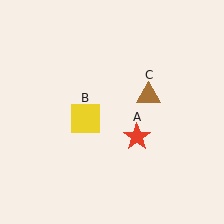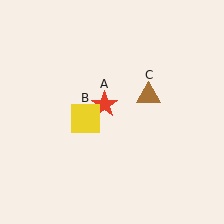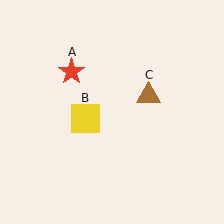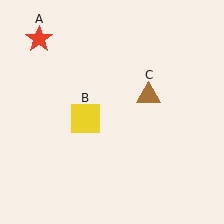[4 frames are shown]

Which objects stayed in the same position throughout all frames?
Yellow square (object B) and brown triangle (object C) remained stationary.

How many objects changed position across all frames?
1 object changed position: red star (object A).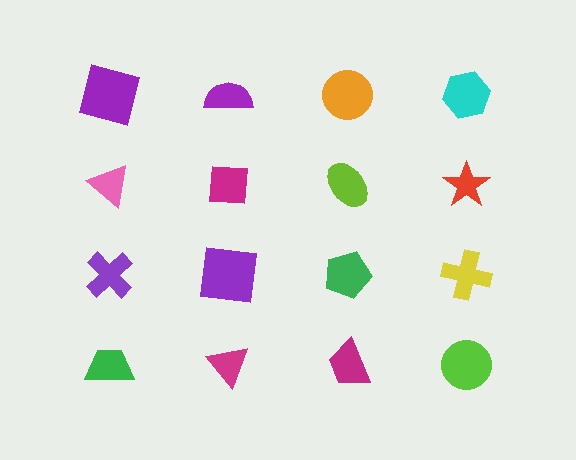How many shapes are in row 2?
4 shapes.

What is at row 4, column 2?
A magenta triangle.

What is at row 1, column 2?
A purple semicircle.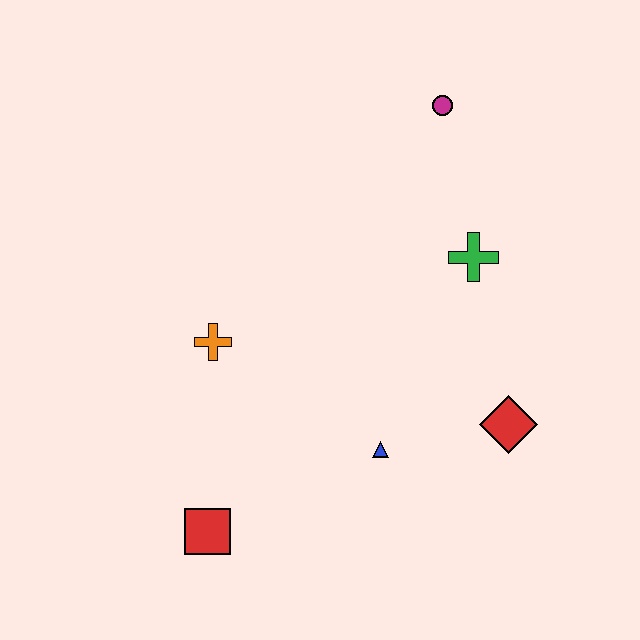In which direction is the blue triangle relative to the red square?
The blue triangle is to the right of the red square.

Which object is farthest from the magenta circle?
The red square is farthest from the magenta circle.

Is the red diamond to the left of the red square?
No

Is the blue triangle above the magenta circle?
No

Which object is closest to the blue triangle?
The red diamond is closest to the blue triangle.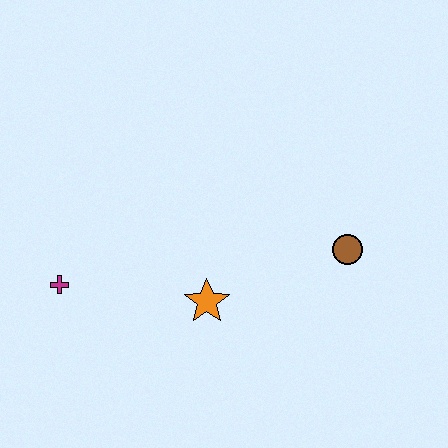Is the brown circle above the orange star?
Yes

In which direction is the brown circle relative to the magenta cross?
The brown circle is to the right of the magenta cross.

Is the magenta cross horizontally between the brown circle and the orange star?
No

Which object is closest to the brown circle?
The orange star is closest to the brown circle.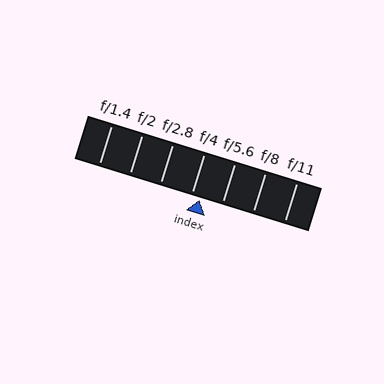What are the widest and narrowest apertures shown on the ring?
The widest aperture shown is f/1.4 and the narrowest is f/11.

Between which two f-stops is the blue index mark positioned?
The index mark is between f/4 and f/5.6.